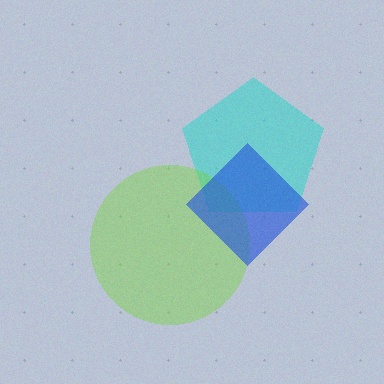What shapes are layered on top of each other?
The layered shapes are: a cyan pentagon, a lime circle, a blue diamond.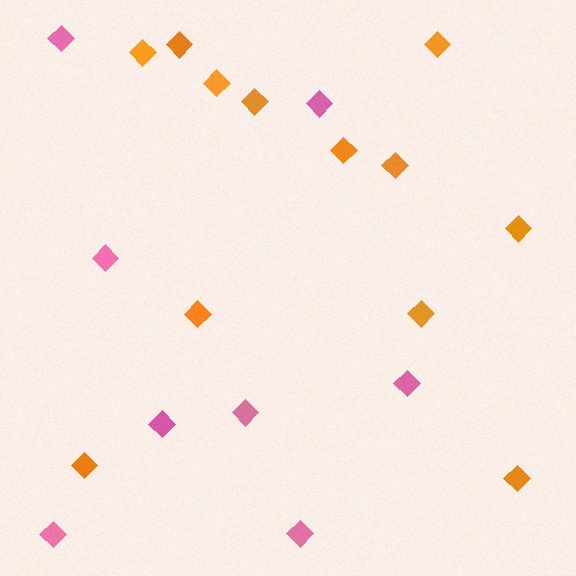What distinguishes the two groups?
There are 2 groups: one group of pink diamonds (8) and one group of orange diamonds (12).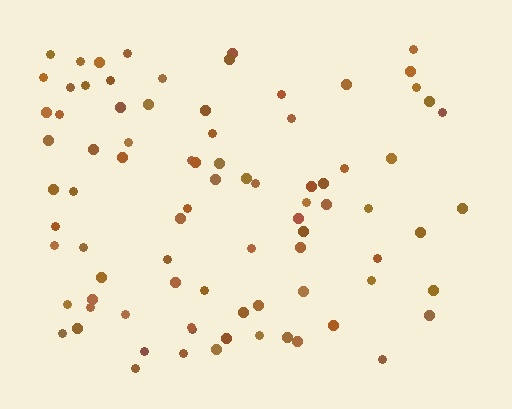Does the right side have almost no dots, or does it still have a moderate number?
Still a moderate number, just noticeably fewer than the left.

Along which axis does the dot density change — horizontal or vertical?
Horizontal.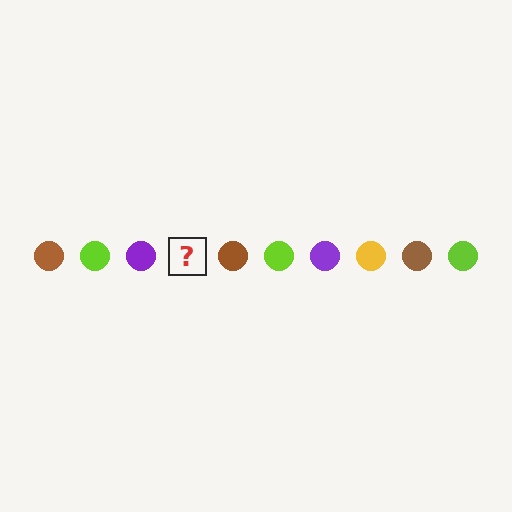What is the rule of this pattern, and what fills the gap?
The rule is that the pattern cycles through brown, lime, purple, yellow circles. The gap should be filled with a yellow circle.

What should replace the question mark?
The question mark should be replaced with a yellow circle.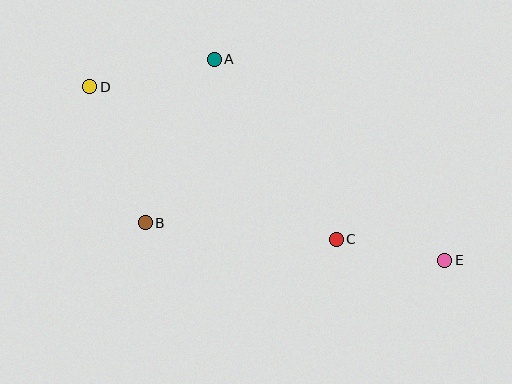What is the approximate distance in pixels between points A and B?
The distance between A and B is approximately 178 pixels.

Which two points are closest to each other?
Points C and E are closest to each other.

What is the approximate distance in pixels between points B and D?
The distance between B and D is approximately 147 pixels.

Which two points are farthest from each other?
Points D and E are farthest from each other.